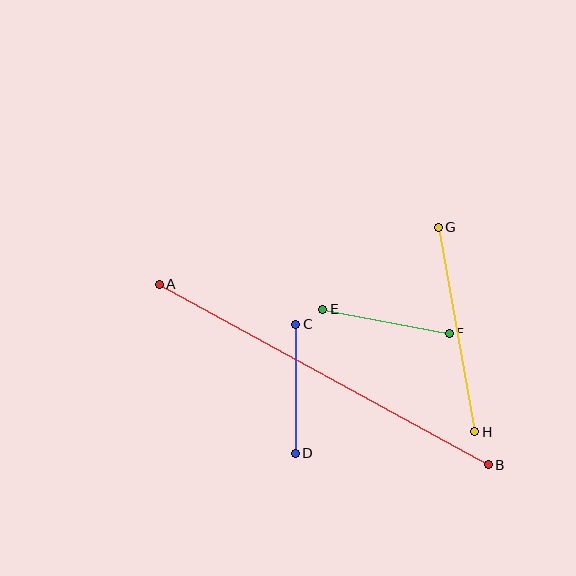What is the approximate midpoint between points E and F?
The midpoint is at approximately (386, 321) pixels.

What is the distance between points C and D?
The distance is approximately 129 pixels.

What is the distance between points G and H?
The distance is approximately 208 pixels.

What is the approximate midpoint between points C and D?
The midpoint is at approximately (296, 389) pixels.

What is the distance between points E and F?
The distance is approximately 129 pixels.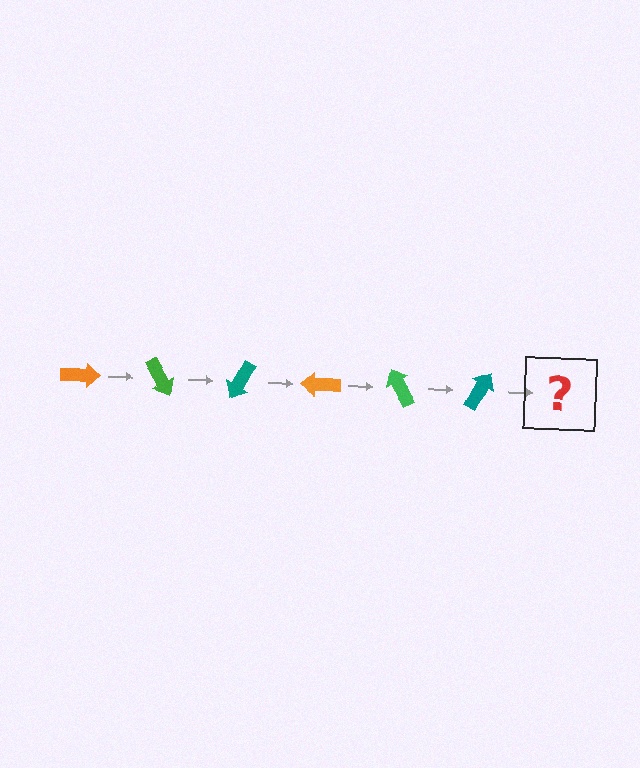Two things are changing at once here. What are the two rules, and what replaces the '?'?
The two rules are that it rotates 60 degrees each step and the color cycles through orange, green, and teal. The '?' should be an orange arrow, rotated 360 degrees from the start.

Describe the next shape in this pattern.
It should be an orange arrow, rotated 360 degrees from the start.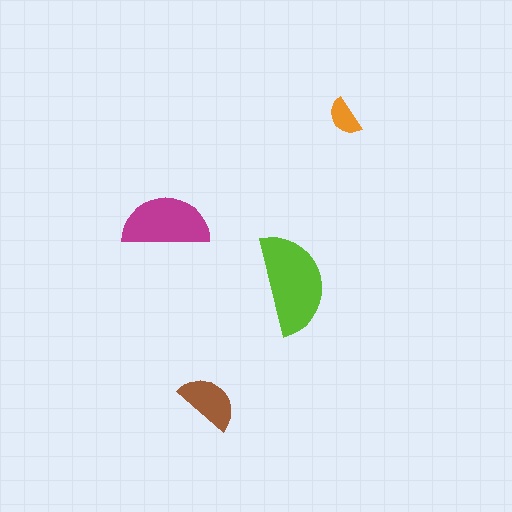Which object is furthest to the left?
The magenta semicircle is leftmost.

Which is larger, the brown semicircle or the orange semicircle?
The brown one.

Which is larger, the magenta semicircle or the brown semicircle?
The magenta one.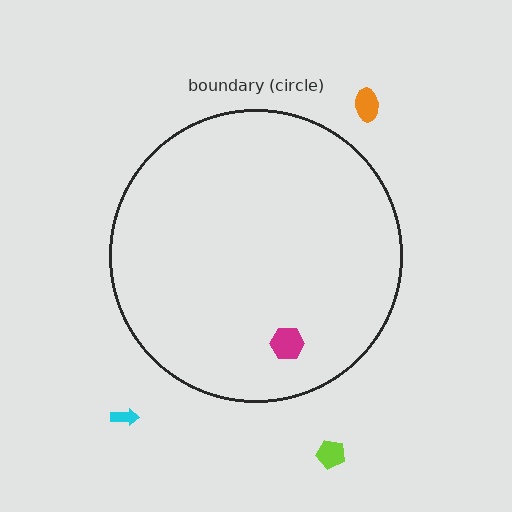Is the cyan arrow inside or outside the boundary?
Outside.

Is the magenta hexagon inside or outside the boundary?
Inside.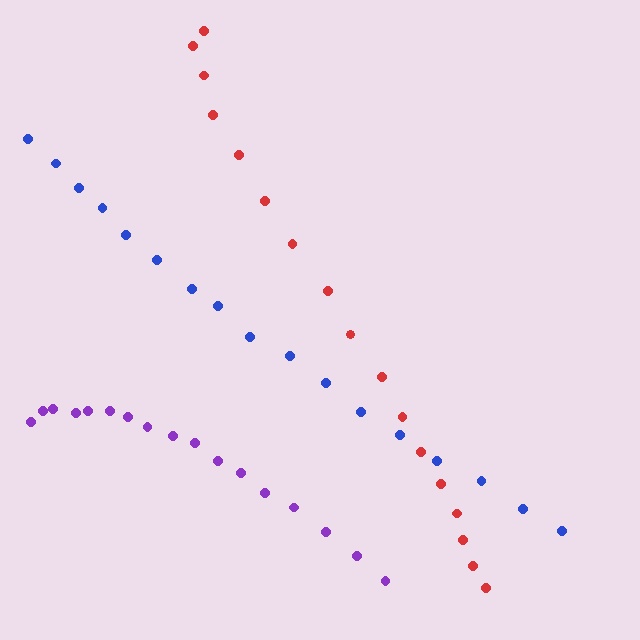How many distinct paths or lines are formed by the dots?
There are 3 distinct paths.